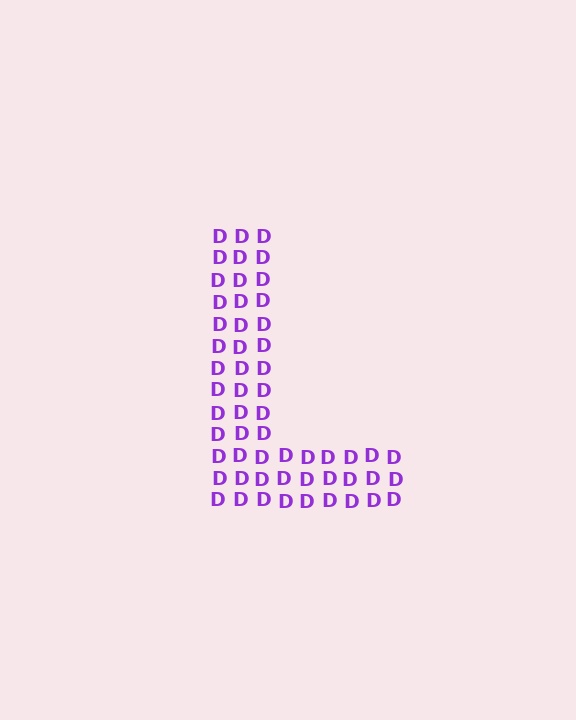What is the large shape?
The large shape is the letter L.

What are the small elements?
The small elements are letter D's.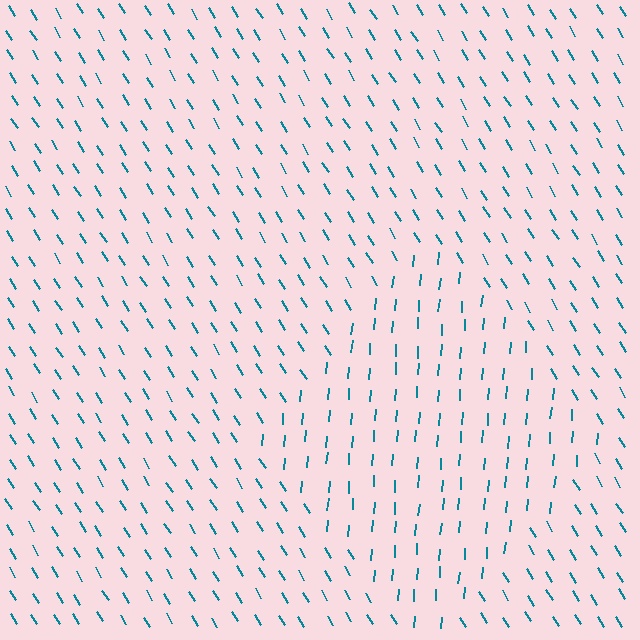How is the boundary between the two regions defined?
The boundary is defined purely by a change in line orientation (approximately 36 degrees difference). All lines are the same color and thickness.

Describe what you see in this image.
The image is filled with small teal line segments. A diamond region in the image has lines oriented differently from the surrounding lines, creating a visible texture boundary.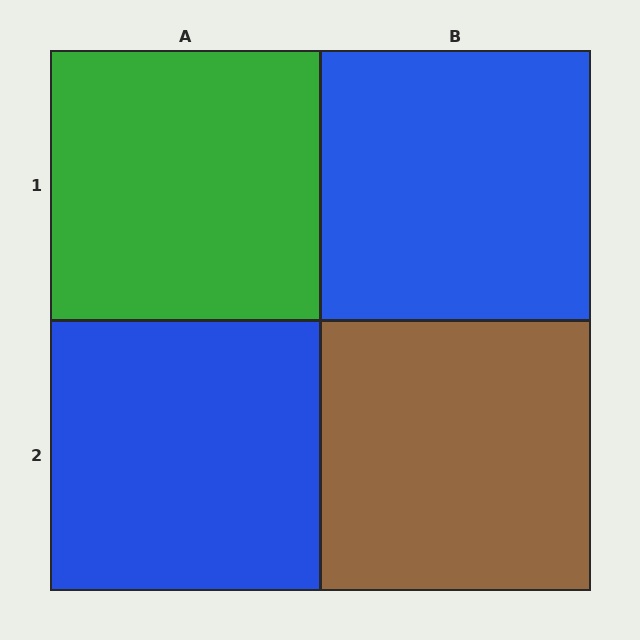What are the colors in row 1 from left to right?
Green, blue.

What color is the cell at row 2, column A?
Blue.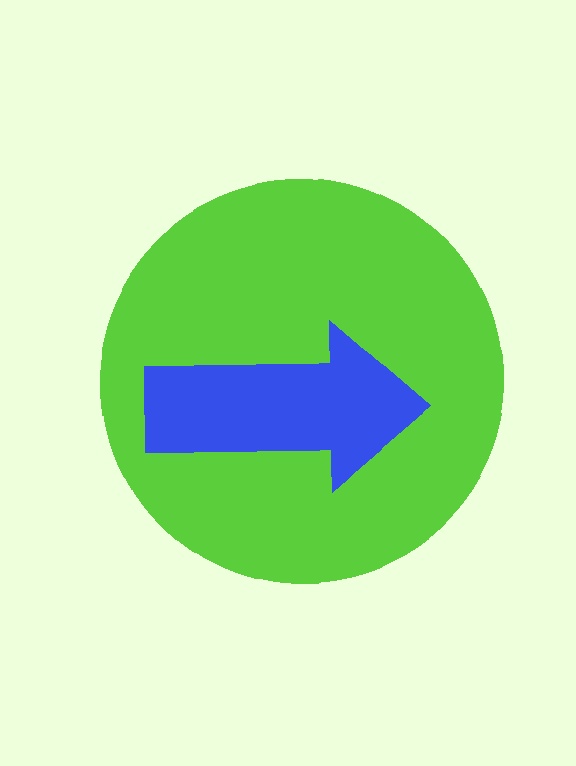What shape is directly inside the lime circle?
The blue arrow.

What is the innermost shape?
The blue arrow.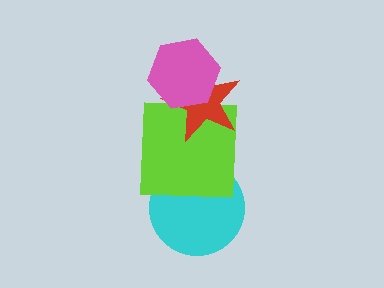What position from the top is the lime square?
The lime square is 3rd from the top.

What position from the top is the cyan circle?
The cyan circle is 4th from the top.